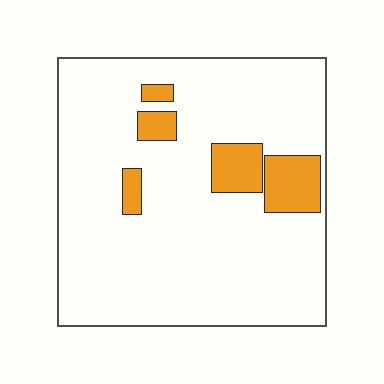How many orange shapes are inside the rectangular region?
5.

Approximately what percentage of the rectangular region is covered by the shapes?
Approximately 10%.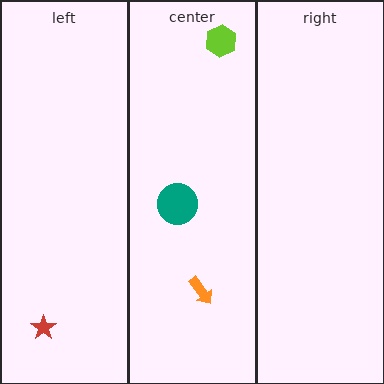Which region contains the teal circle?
The center region.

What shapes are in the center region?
The orange arrow, the teal circle, the lime hexagon.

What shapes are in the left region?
The red star.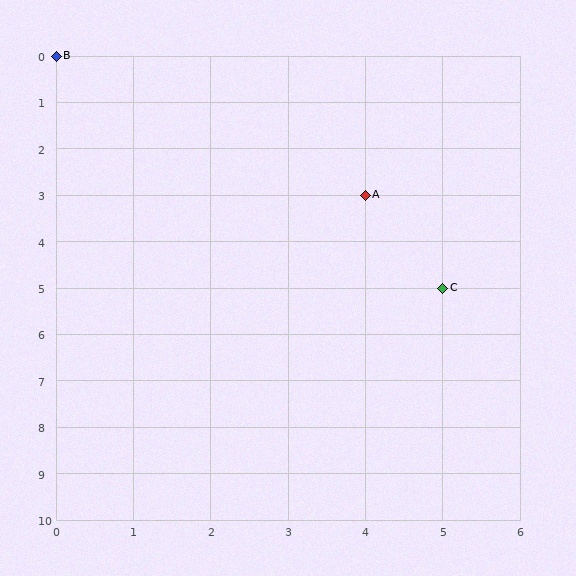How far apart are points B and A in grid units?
Points B and A are 4 columns and 3 rows apart (about 5.0 grid units diagonally).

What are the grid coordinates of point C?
Point C is at grid coordinates (5, 5).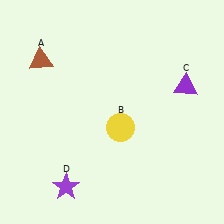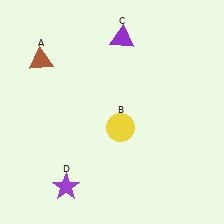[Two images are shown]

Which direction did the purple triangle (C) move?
The purple triangle (C) moved left.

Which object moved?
The purple triangle (C) moved left.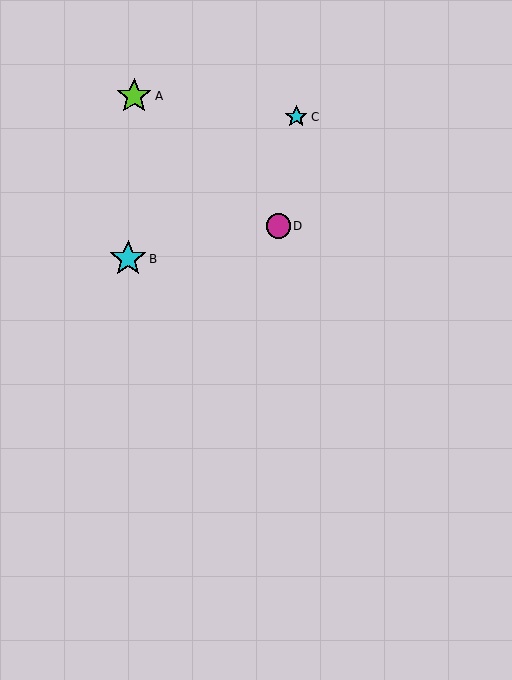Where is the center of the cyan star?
The center of the cyan star is at (128, 259).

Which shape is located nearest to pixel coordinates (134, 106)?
The lime star (labeled A) at (134, 96) is nearest to that location.